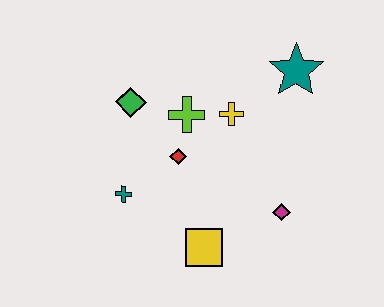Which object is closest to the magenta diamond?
The yellow square is closest to the magenta diamond.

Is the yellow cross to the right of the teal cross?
Yes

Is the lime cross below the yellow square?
No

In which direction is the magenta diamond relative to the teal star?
The magenta diamond is below the teal star.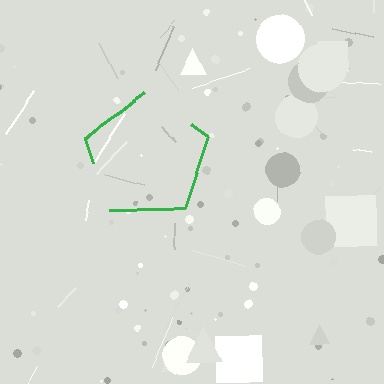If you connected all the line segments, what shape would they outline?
They would outline a pentagon.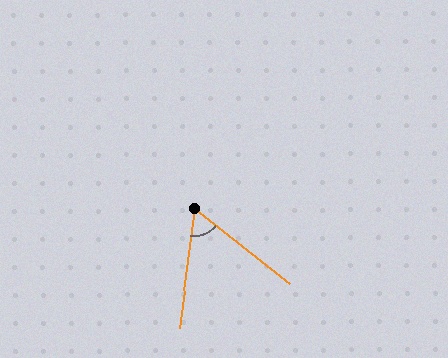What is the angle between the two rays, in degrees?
Approximately 59 degrees.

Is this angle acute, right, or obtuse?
It is acute.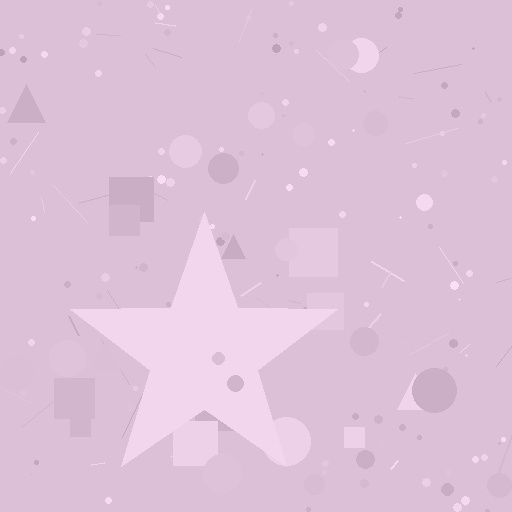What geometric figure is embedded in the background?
A star is embedded in the background.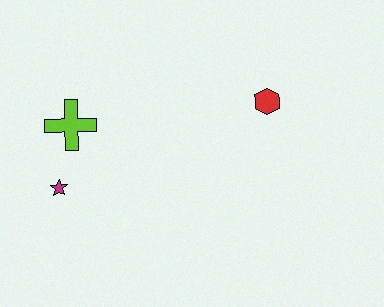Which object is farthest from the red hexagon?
The magenta star is farthest from the red hexagon.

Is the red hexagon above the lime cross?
Yes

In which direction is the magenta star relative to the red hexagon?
The magenta star is to the left of the red hexagon.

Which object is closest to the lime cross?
The magenta star is closest to the lime cross.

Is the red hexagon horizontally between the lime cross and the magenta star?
No